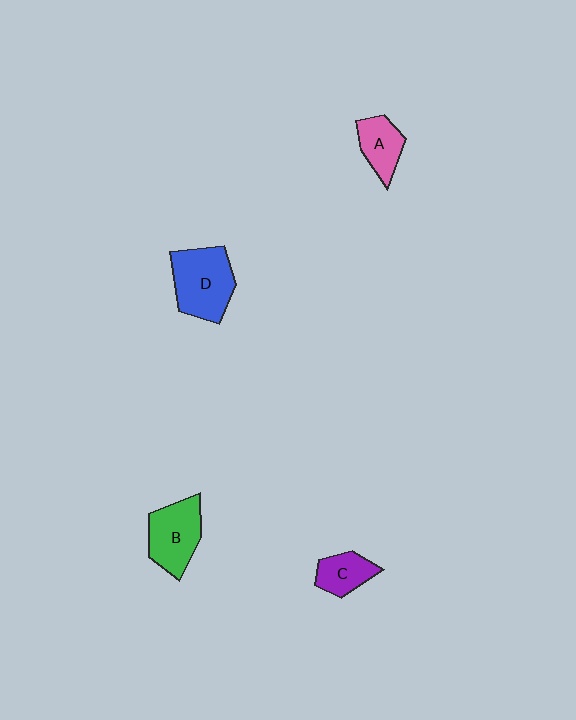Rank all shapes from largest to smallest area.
From largest to smallest: D (blue), B (green), A (pink), C (purple).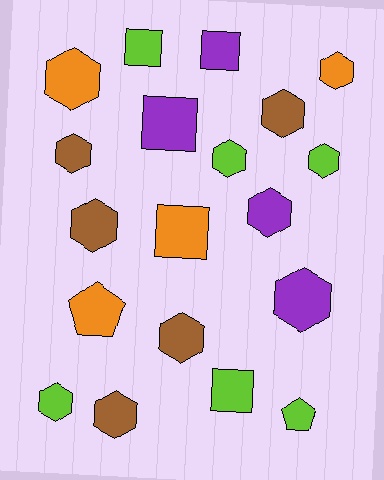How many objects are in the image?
There are 19 objects.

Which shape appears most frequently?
Hexagon, with 12 objects.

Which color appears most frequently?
Lime, with 6 objects.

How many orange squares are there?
There is 1 orange square.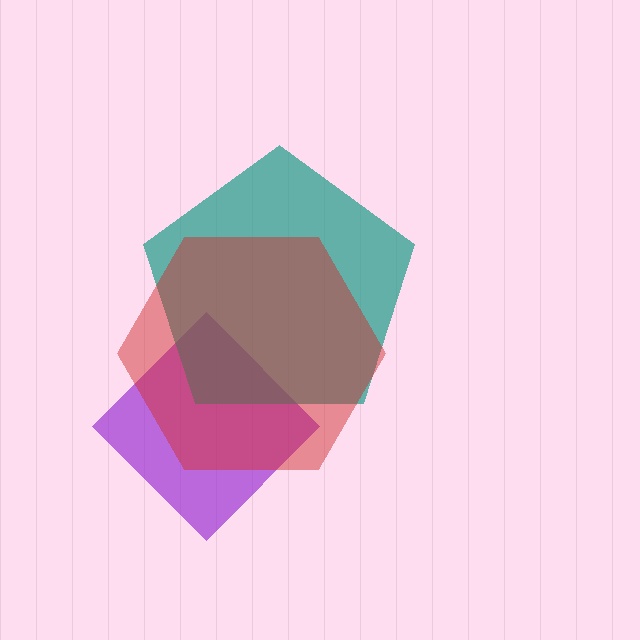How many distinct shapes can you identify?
There are 3 distinct shapes: a purple diamond, a teal pentagon, a red hexagon.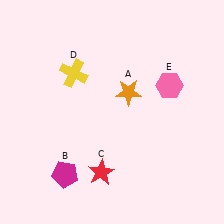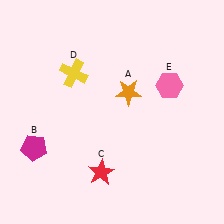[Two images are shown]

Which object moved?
The magenta pentagon (B) moved left.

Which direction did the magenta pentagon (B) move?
The magenta pentagon (B) moved left.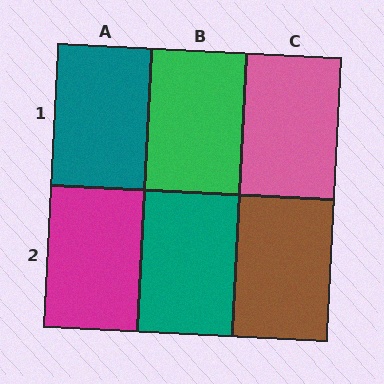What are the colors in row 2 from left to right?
Magenta, teal, brown.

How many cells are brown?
1 cell is brown.